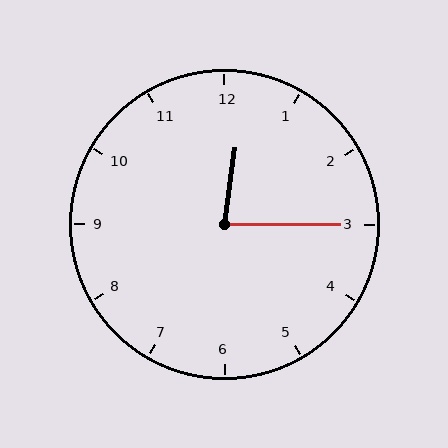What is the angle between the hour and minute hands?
Approximately 82 degrees.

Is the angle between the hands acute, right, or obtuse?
It is acute.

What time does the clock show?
12:15.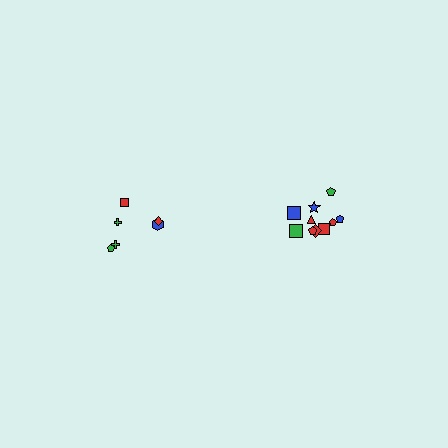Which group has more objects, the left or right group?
The right group.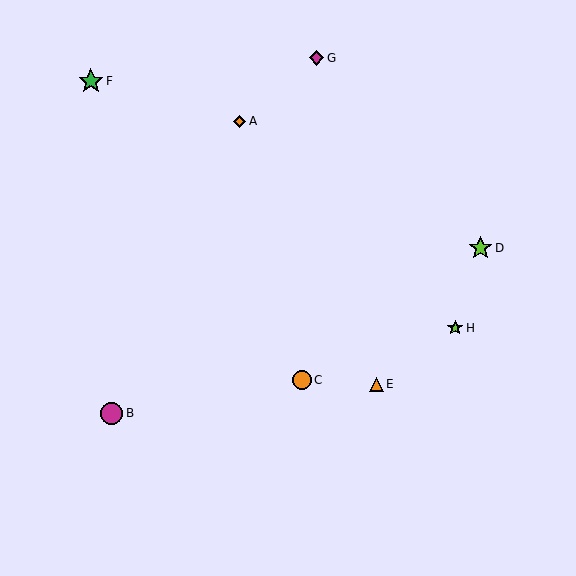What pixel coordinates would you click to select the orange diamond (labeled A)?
Click at (240, 121) to select the orange diamond A.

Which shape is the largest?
The green star (labeled F) is the largest.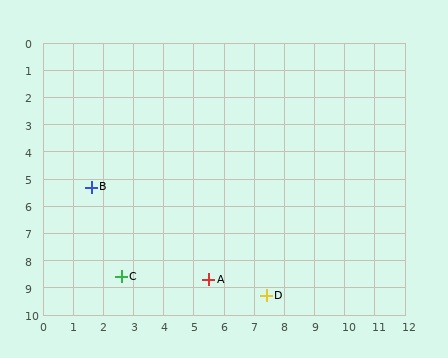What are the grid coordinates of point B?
Point B is at approximately (1.6, 5.3).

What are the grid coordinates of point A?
Point A is at approximately (5.5, 8.7).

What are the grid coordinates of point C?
Point C is at approximately (2.6, 8.6).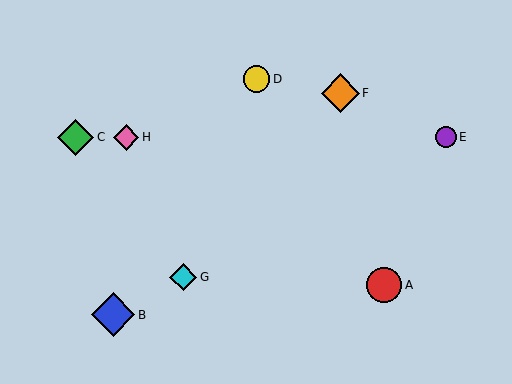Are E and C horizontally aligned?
Yes, both are at y≈137.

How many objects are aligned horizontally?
3 objects (C, E, H) are aligned horizontally.